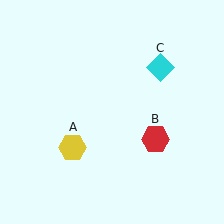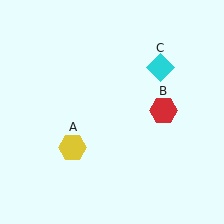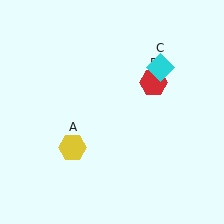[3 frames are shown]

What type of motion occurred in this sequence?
The red hexagon (object B) rotated counterclockwise around the center of the scene.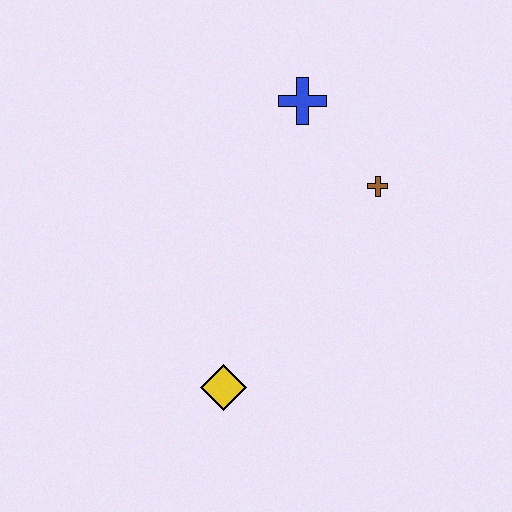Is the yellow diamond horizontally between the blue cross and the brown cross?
No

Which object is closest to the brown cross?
The blue cross is closest to the brown cross.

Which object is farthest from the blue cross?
The yellow diamond is farthest from the blue cross.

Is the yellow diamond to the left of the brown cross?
Yes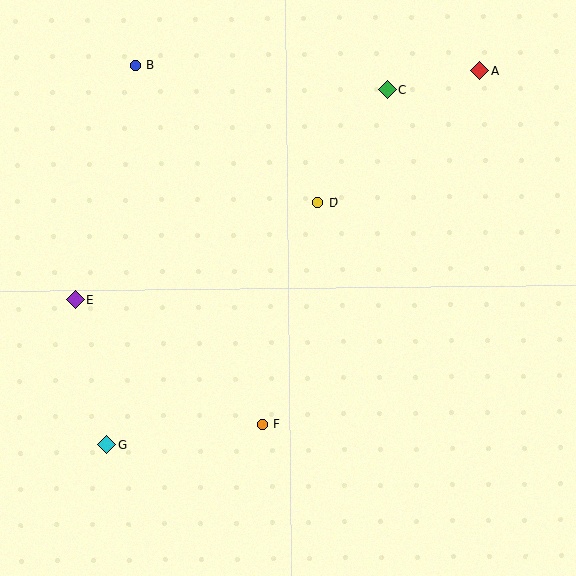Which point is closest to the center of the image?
Point D at (318, 203) is closest to the center.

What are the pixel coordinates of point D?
Point D is at (318, 203).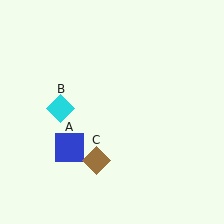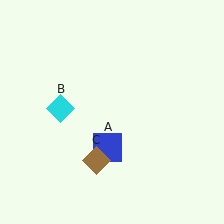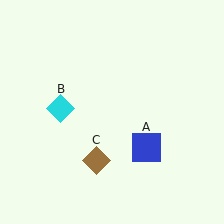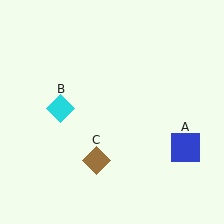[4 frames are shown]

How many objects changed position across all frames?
1 object changed position: blue square (object A).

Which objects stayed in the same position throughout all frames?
Cyan diamond (object B) and brown diamond (object C) remained stationary.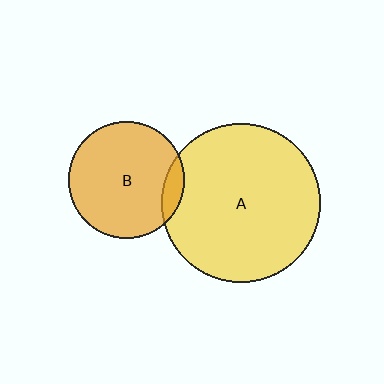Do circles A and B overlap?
Yes.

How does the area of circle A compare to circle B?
Approximately 1.9 times.